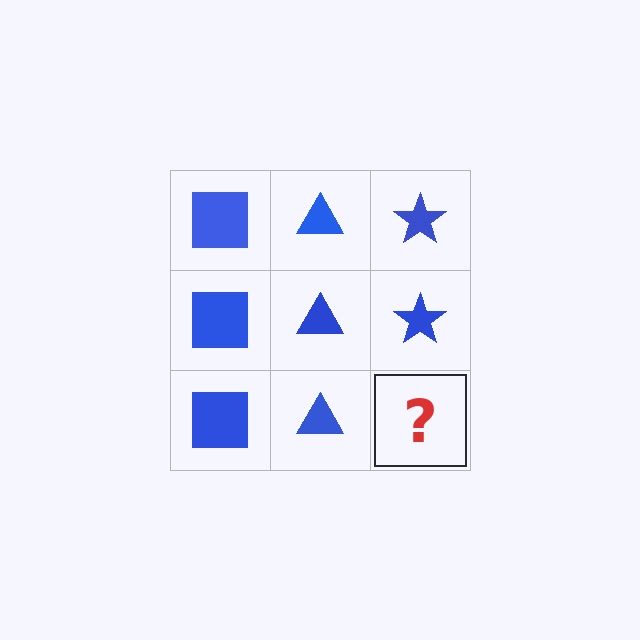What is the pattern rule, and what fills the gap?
The rule is that each column has a consistent shape. The gap should be filled with a blue star.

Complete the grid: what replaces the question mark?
The question mark should be replaced with a blue star.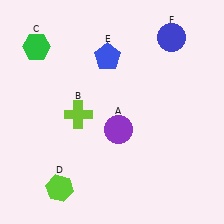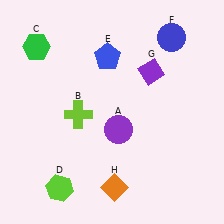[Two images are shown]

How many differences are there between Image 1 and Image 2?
There are 2 differences between the two images.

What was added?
A purple diamond (G), an orange diamond (H) were added in Image 2.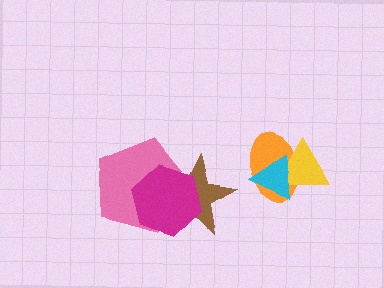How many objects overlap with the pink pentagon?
2 objects overlap with the pink pentagon.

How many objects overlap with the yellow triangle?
2 objects overlap with the yellow triangle.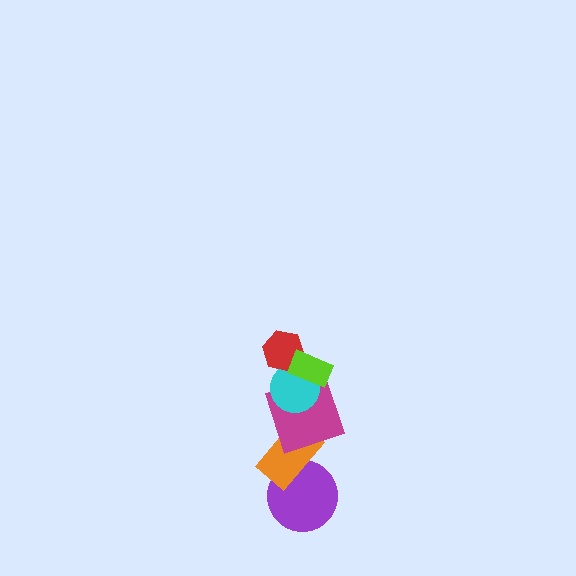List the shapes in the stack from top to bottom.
From top to bottom: the lime rectangle, the red hexagon, the cyan circle, the magenta square, the orange rectangle, the purple circle.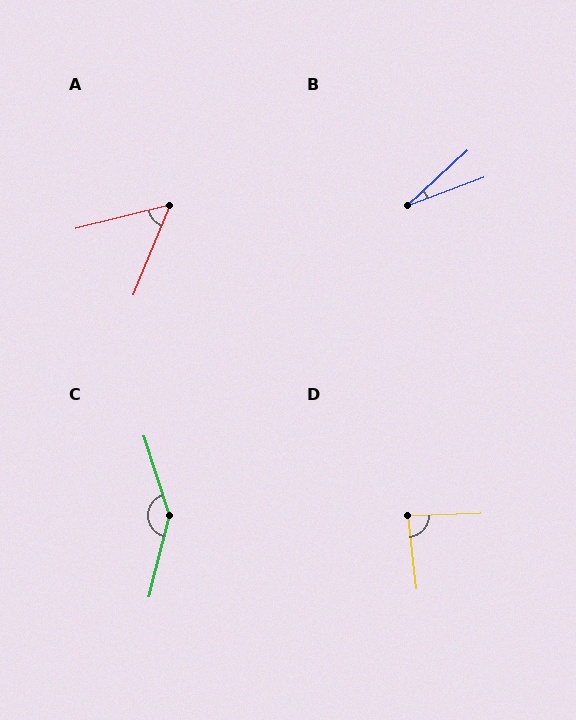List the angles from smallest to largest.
B (23°), A (54°), D (85°), C (148°).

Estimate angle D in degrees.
Approximately 85 degrees.